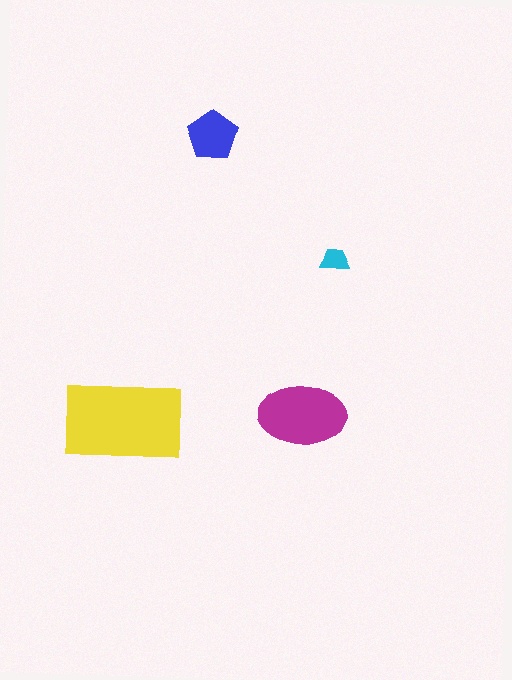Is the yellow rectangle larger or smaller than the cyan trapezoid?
Larger.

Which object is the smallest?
The cyan trapezoid.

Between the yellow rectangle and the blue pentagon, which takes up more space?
The yellow rectangle.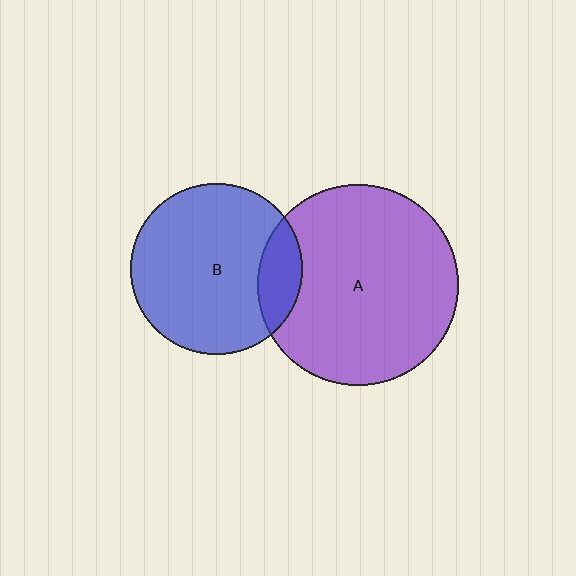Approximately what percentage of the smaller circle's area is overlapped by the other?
Approximately 15%.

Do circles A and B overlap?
Yes.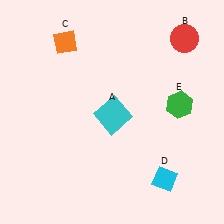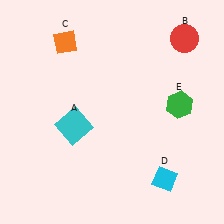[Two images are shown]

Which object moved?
The cyan square (A) moved left.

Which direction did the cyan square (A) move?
The cyan square (A) moved left.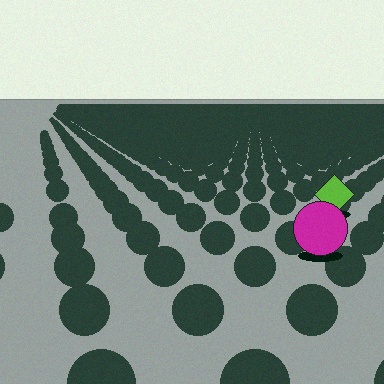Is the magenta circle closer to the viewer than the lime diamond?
Yes. The magenta circle is closer — you can tell from the texture gradient: the ground texture is coarser near it.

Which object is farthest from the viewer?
The lime diamond is farthest from the viewer. It appears smaller and the ground texture around it is denser.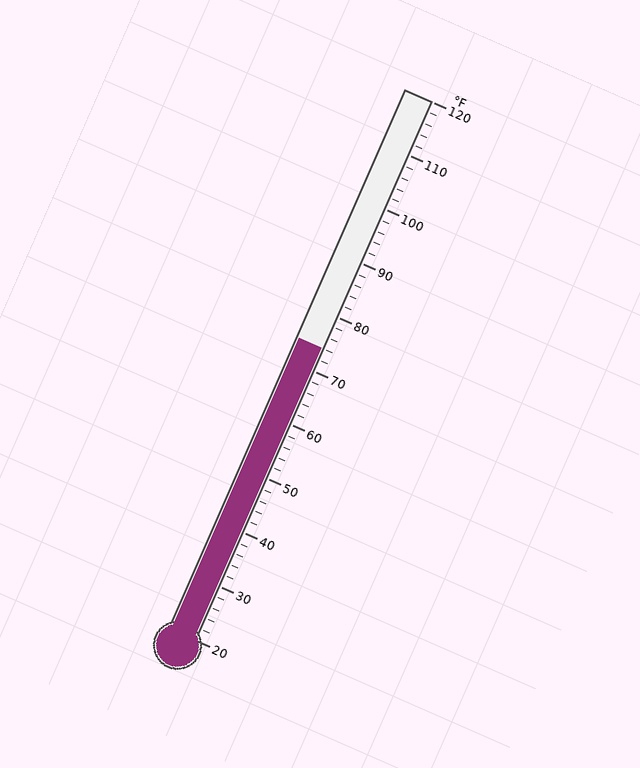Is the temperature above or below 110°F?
The temperature is below 110°F.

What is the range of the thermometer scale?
The thermometer scale ranges from 20°F to 120°F.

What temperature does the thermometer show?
The thermometer shows approximately 74°F.